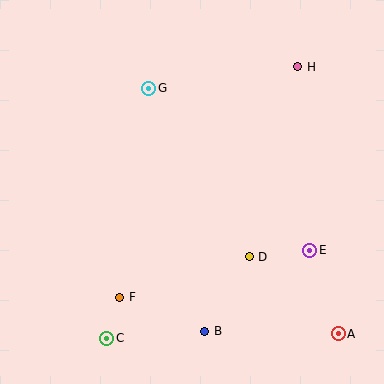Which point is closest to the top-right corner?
Point H is closest to the top-right corner.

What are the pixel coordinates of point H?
Point H is at (298, 67).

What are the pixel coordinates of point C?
Point C is at (107, 338).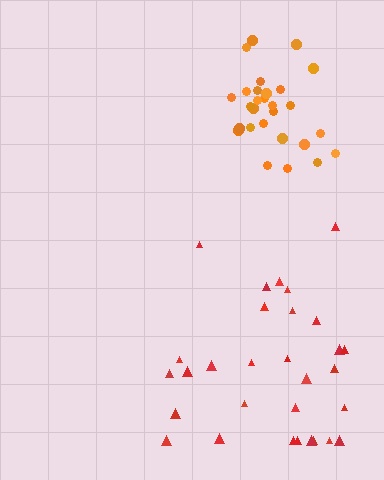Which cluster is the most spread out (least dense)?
Red.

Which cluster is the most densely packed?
Orange.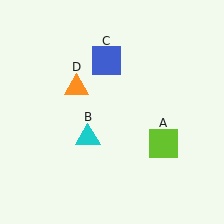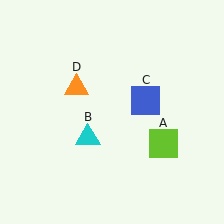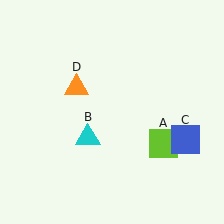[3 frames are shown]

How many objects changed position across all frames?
1 object changed position: blue square (object C).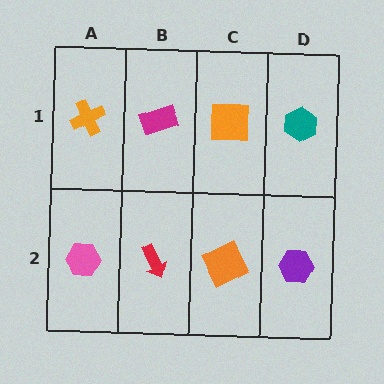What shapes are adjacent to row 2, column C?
An orange square (row 1, column C), a red arrow (row 2, column B), a purple hexagon (row 2, column D).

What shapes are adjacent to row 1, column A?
A pink hexagon (row 2, column A), a magenta rectangle (row 1, column B).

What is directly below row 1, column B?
A red arrow.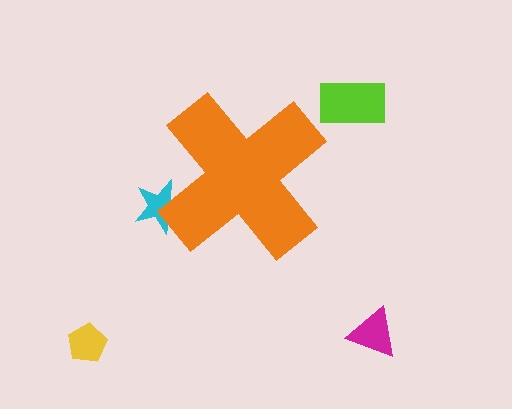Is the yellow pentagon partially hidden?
No, the yellow pentagon is fully visible.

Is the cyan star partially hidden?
Yes, the cyan star is partially hidden behind the orange cross.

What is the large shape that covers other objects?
An orange cross.